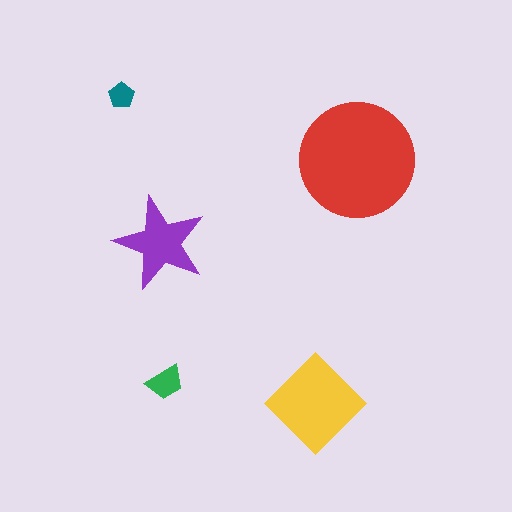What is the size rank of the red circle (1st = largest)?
1st.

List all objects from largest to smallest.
The red circle, the yellow diamond, the purple star, the green trapezoid, the teal pentagon.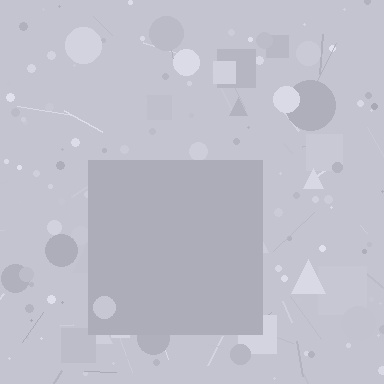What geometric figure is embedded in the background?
A square is embedded in the background.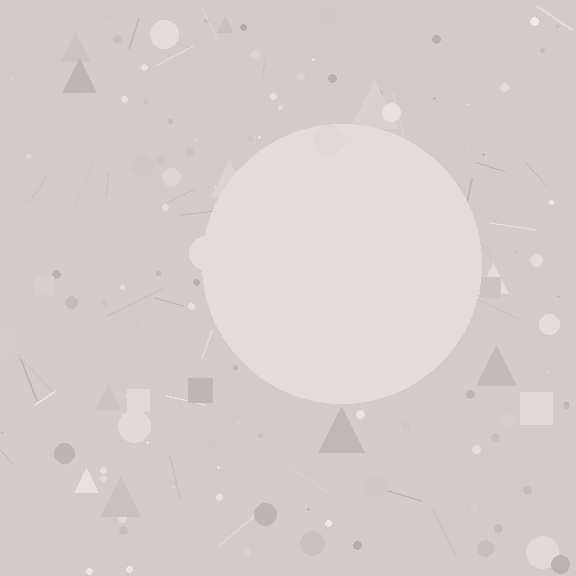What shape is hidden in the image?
A circle is hidden in the image.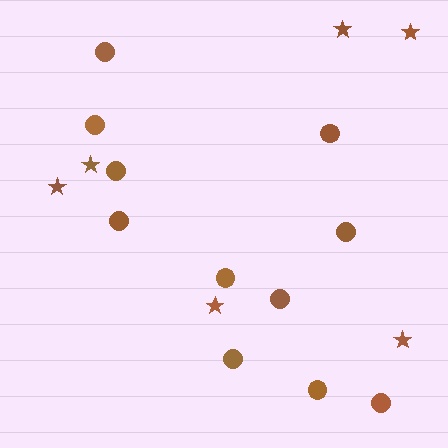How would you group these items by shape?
There are 2 groups: one group of circles (11) and one group of stars (6).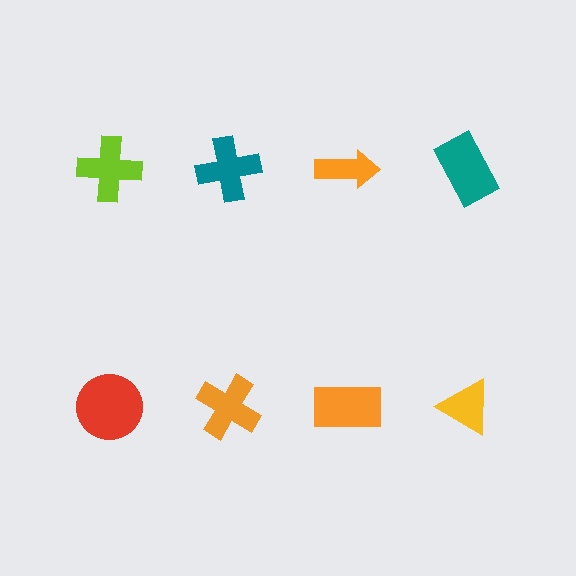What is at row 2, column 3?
An orange rectangle.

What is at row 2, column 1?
A red circle.